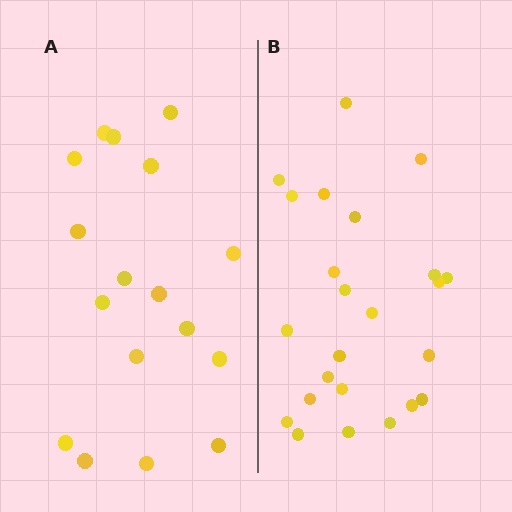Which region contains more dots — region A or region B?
Region B (the right region) has more dots.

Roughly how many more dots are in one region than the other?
Region B has roughly 8 or so more dots than region A.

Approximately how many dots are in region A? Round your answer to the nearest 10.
About 20 dots. (The exact count is 17, which rounds to 20.)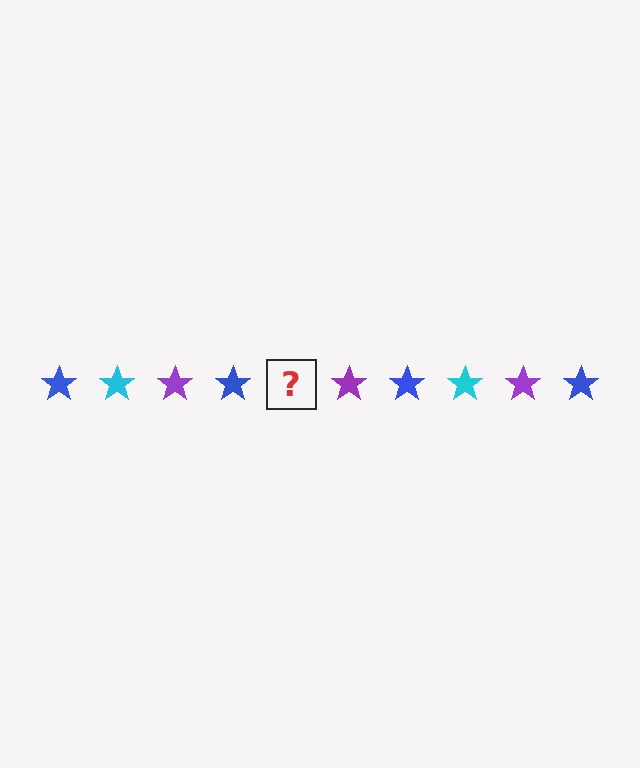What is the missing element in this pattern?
The missing element is a cyan star.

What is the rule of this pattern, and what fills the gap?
The rule is that the pattern cycles through blue, cyan, purple stars. The gap should be filled with a cyan star.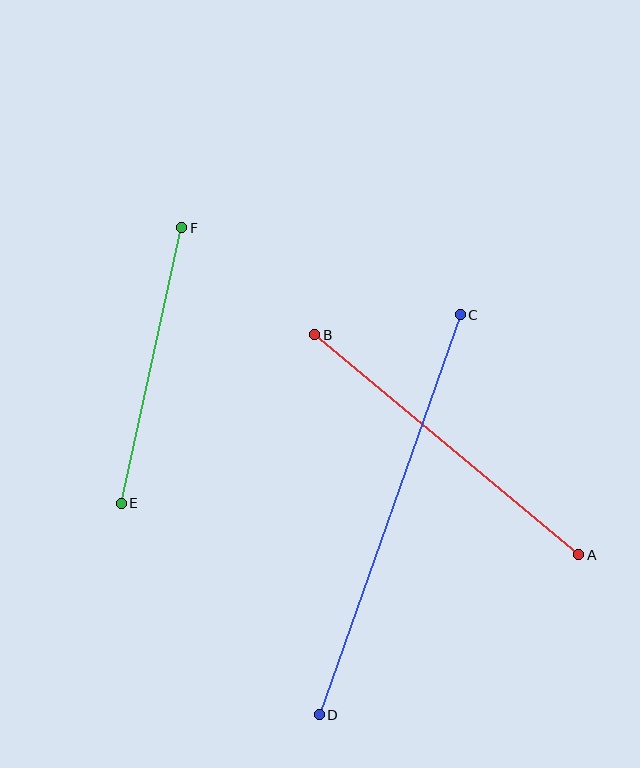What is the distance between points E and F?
The distance is approximately 282 pixels.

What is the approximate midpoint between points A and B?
The midpoint is at approximately (447, 445) pixels.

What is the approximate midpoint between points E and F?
The midpoint is at approximately (151, 365) pixels.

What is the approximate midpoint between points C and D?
The midpoint is at approximately (390, 515) pixels.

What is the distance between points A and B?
The distance is approximately 344 pixels.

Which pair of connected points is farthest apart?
Points C and D are farthest apart.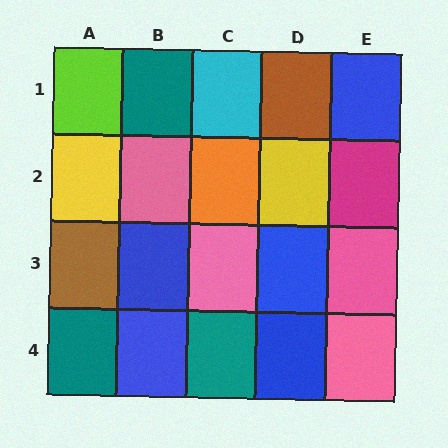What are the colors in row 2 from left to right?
Yellow, pink, orange, yellow, magenta.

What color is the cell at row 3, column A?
Brown.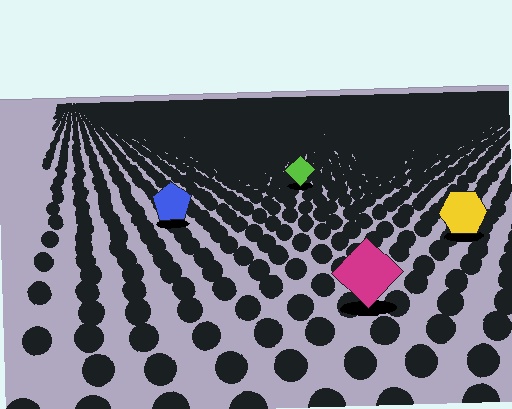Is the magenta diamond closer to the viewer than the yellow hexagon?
Yes. The magenta diamond is closer — you can tell from the texture gradient: the ground texture is coarser near it.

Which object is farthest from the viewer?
The lime diamond is farthest from the viewer. It appears smaller and the ground texture around it is denser.